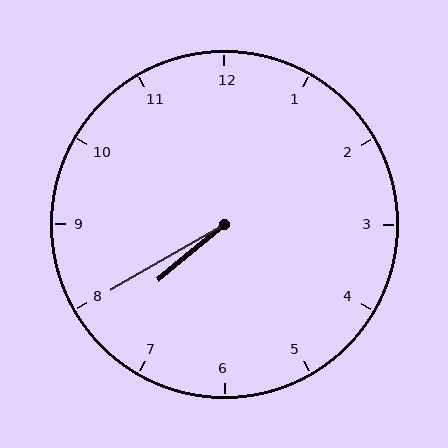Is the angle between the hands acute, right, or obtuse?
It is acute.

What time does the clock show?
7:40.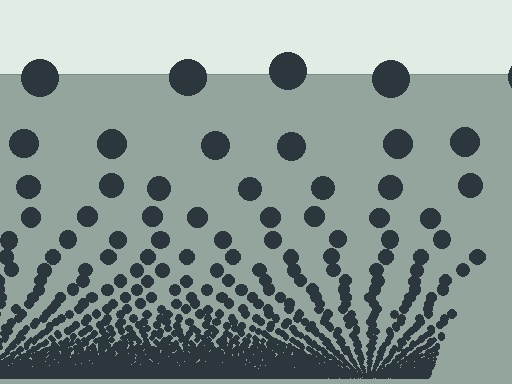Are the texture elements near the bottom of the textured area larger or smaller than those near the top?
Smaller. The gradient is inverted — elements near the bottom are smaller and denser.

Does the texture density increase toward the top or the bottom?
Density increases toward the bottom.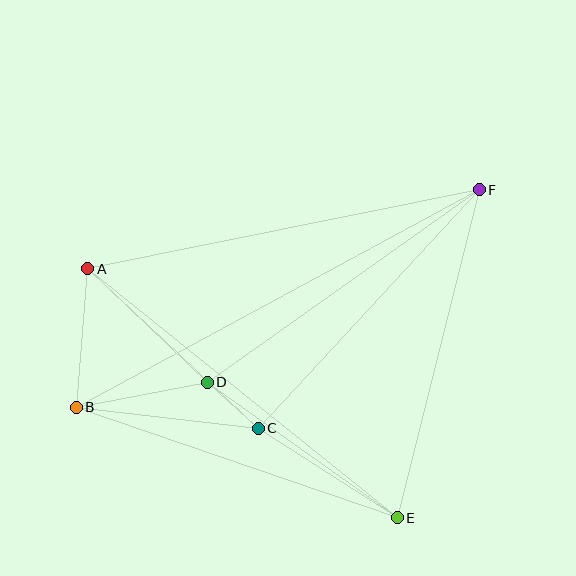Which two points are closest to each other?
Points C and D are closest to each other.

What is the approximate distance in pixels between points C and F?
The distance between C and F is approximately 325 pixels.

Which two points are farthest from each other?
Points B and F are farthest from each other.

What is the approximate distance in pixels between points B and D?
The distance between B and D is approximately 134 pixels.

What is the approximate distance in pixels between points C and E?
The distance between C and E is approximately 165 pixels.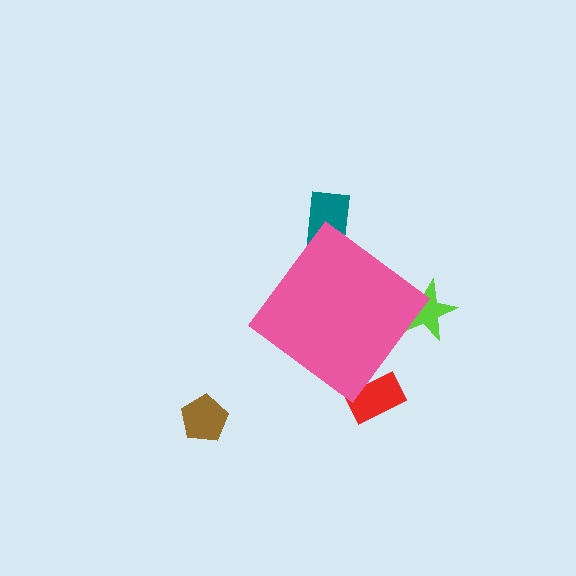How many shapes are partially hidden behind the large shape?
3 shapes are partially hidden.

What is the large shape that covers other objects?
A pink diamond.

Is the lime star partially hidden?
Yes, the lime star is partially hidden behind the pink diamond.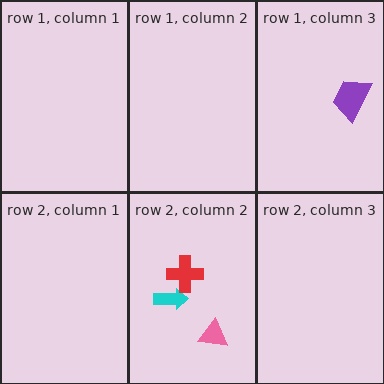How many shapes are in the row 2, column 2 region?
3.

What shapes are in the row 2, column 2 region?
The cyan arrow, the pink triangle, the red cross.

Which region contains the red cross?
The row 2, column 2 region.